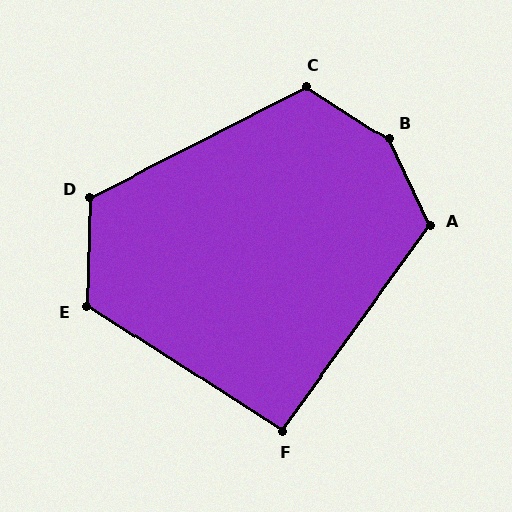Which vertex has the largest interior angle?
B, at approximately 148 degrees.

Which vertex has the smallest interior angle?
F, at approximately 93 degrees.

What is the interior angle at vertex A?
Approximately 119 degrees (obtuse).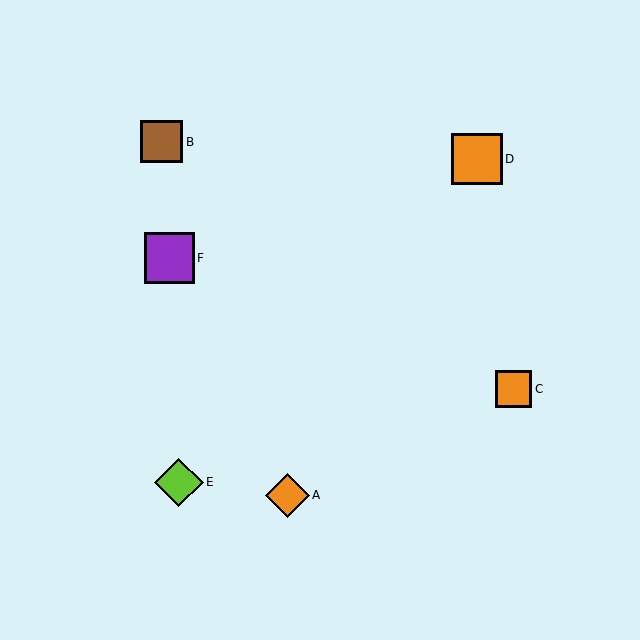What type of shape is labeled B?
Shape B is a brown square.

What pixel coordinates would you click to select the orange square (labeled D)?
Click at (477, 159) to select the orange square D.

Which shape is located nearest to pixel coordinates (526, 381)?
The orange square (labeled C) at (514, 389) is nearest to that location.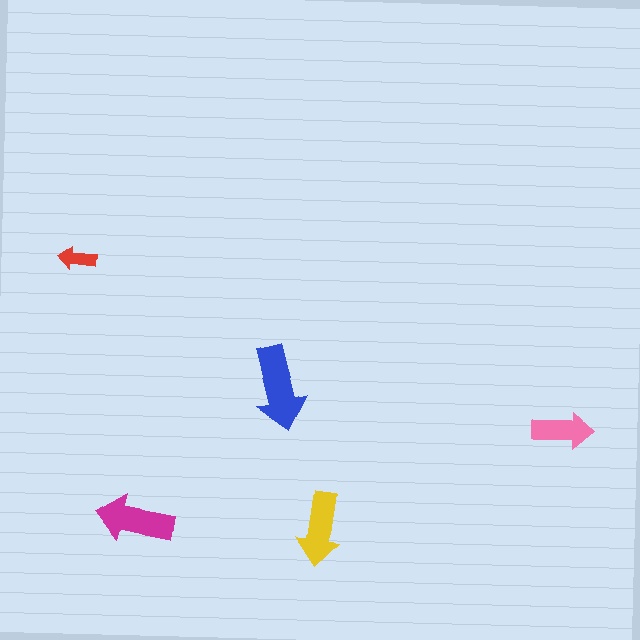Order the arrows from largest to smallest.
the blue one, the magenta one, the yellow one, the pink one, the red one.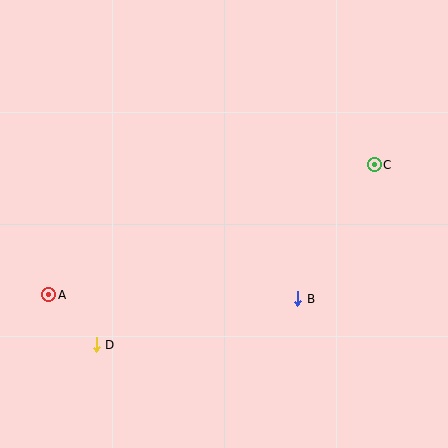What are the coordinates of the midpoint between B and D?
The midpoint between B and D is at (197, 322).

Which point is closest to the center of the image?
Point B at (298, 299) is closest to the center.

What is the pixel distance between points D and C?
The distance between D and C is 331 pixels.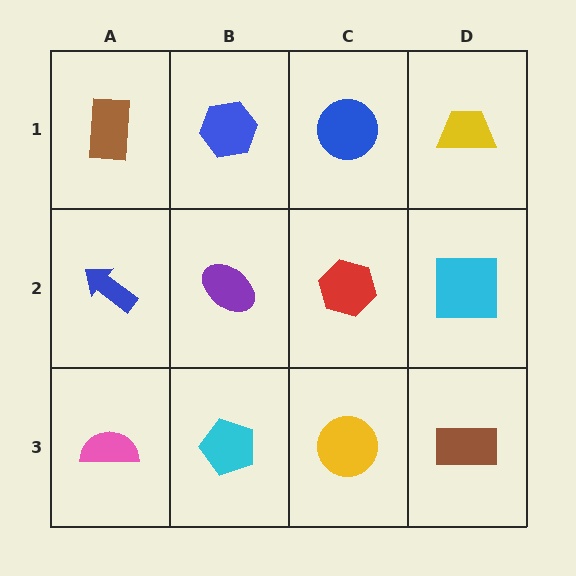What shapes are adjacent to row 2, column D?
A yellow trapezoid (row 1, column D), a brown rectangle (row 3, column D), a red hexagon (row 2, column C).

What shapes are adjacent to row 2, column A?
A brown rectangle (row 1, column A), a pink semicircle (row 3, column A), a purple ellipse (row 2, column B).